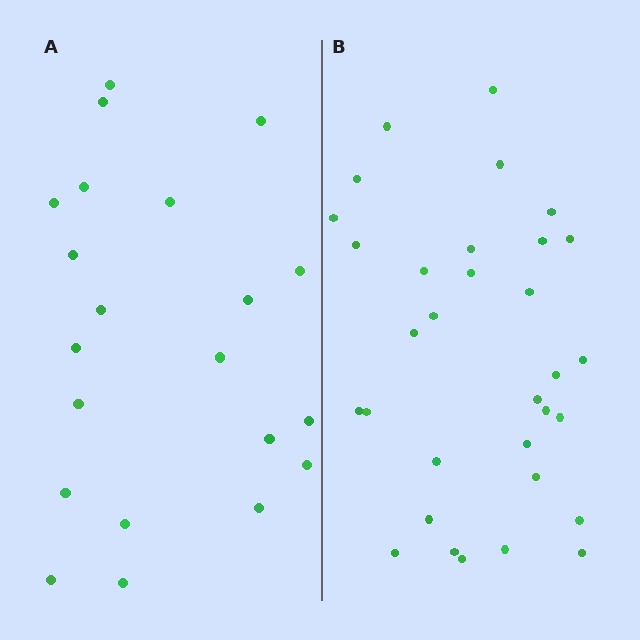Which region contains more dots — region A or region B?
Region B (the right region) has more dots.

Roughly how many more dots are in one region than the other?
Region B has roughly 12 or so more dots than region A.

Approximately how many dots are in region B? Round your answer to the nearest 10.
About 30 dots. (The exact count is 32, which rounds to 30.)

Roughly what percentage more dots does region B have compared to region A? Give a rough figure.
About 50% more.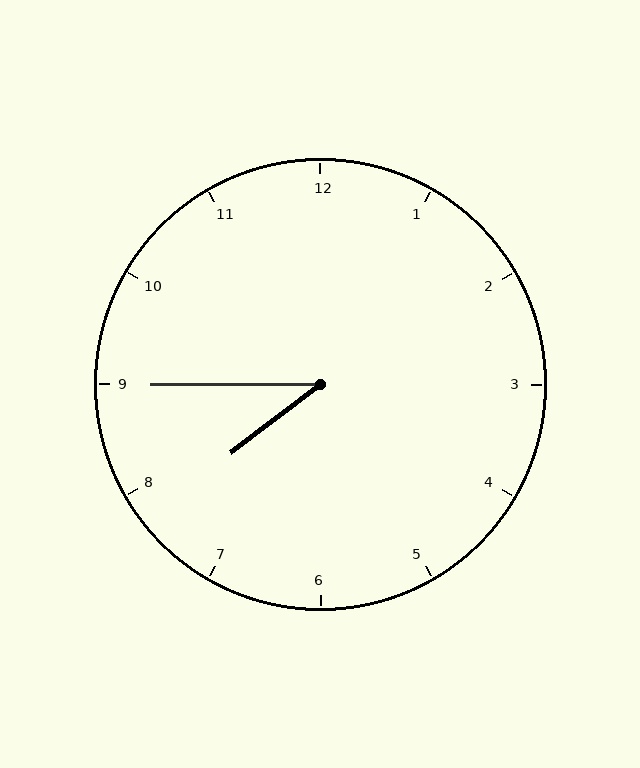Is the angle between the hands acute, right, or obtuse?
It is acute.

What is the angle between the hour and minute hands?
Approximately 38 degrees.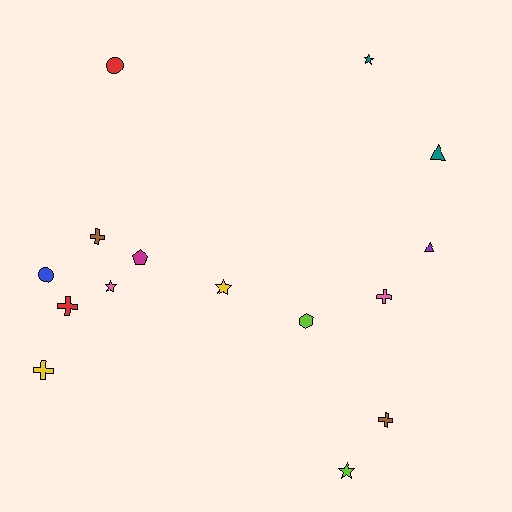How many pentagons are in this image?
There is 1 pentagon.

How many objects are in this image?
There are 15 objects.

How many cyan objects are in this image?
There are no cyan objects.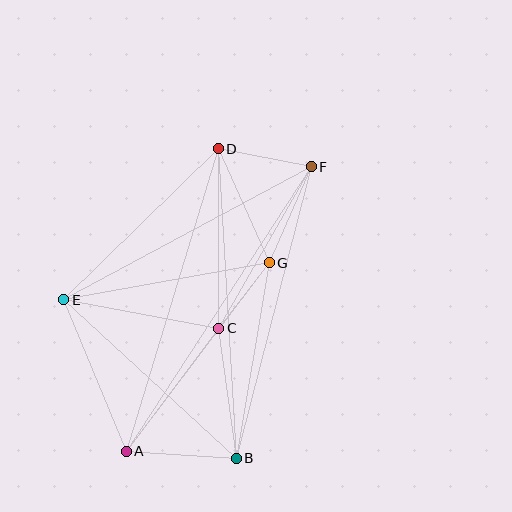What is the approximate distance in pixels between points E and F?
The distance between E and F is approximately 281 pixels.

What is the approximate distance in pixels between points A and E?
The distance between A and E is approximately 164 pixels.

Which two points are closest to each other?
Points C and G are closest to each other.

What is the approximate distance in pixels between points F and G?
The distance between F and G is approximately 105 pixels.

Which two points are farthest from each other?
Points A and F are farthest from each other.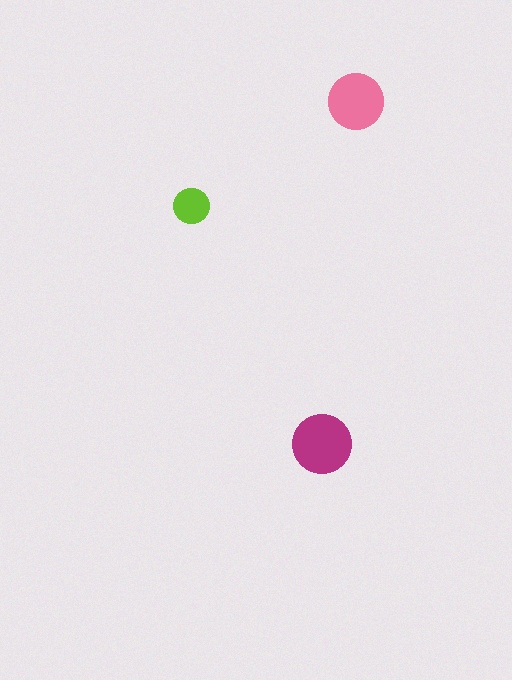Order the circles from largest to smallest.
the magenta one, the pink one, the lime one.